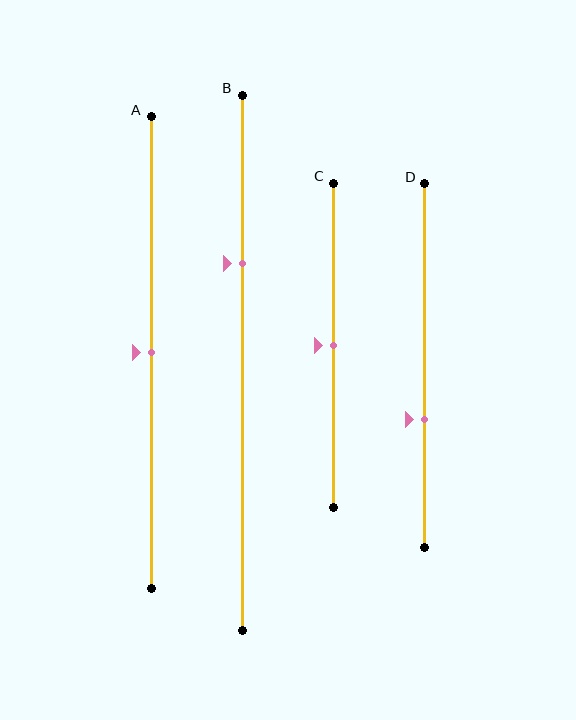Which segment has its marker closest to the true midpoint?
Segment A has its marker closest to the true midpoint.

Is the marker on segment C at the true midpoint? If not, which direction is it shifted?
Yes, the marker on segment C is at the true midpoint.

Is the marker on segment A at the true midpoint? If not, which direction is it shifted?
Yes, the marker on segment A is at the true midpoint.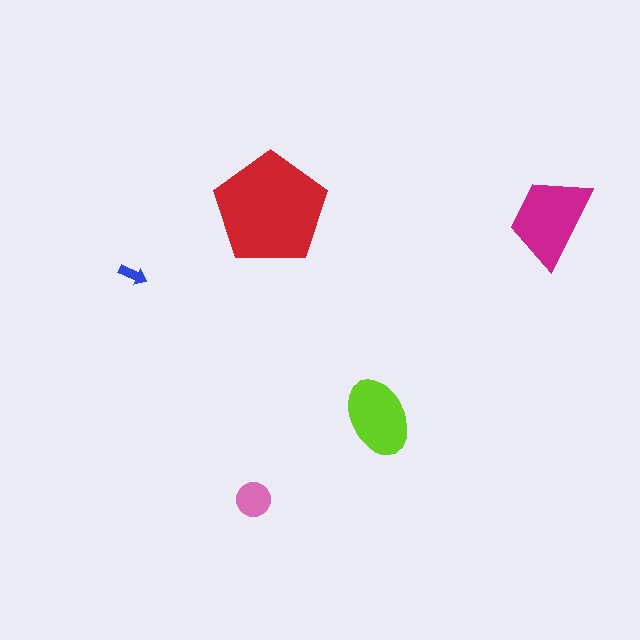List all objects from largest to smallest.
The red pentagon, the magenta trapezoid, the lime ellipse, the pink circle, the blue arrow.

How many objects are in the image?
There are 5 objects in the image.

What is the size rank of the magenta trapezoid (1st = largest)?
2nd.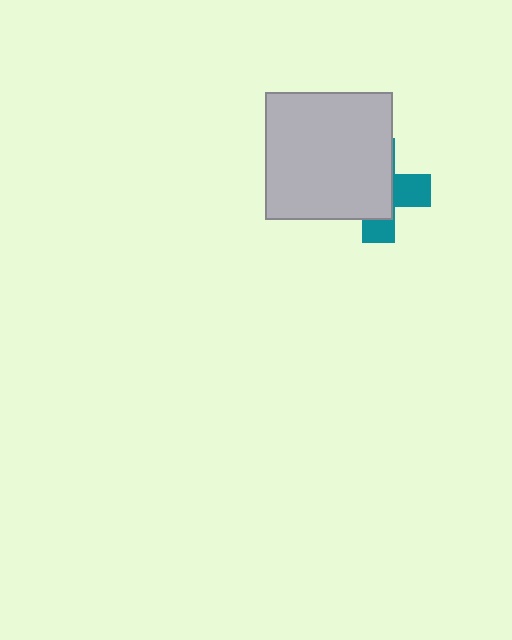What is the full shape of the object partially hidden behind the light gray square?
The partially hidden object is a teal cross.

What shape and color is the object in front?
The object in front is a light gray square.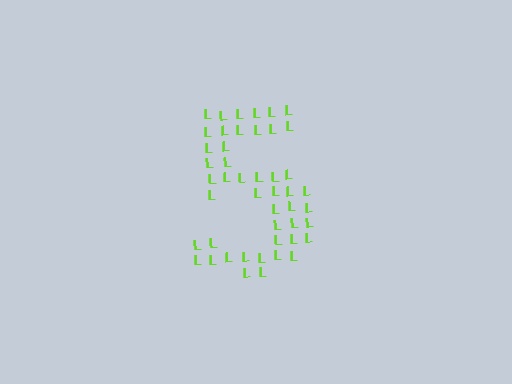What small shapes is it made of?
It is made of small letter L's.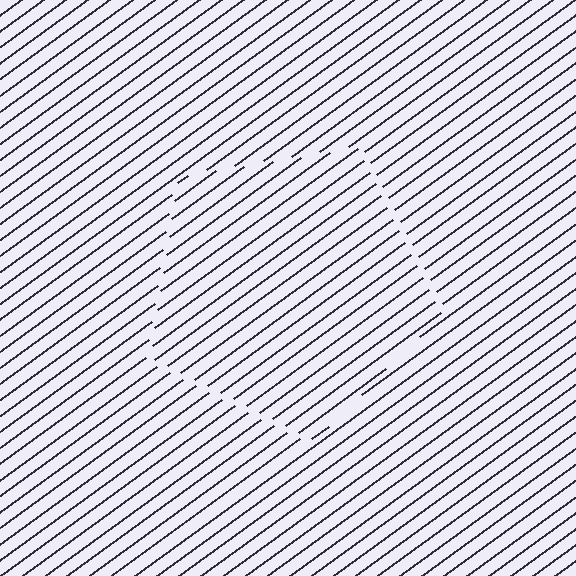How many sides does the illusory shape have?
5 sides — the line-ends trace a pentagon.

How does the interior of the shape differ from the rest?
The interior of the shape contains the same grating, shifted by half a period — the contour is defined by the phase discontinuity where line-ends from the inner and outer gratings abut.